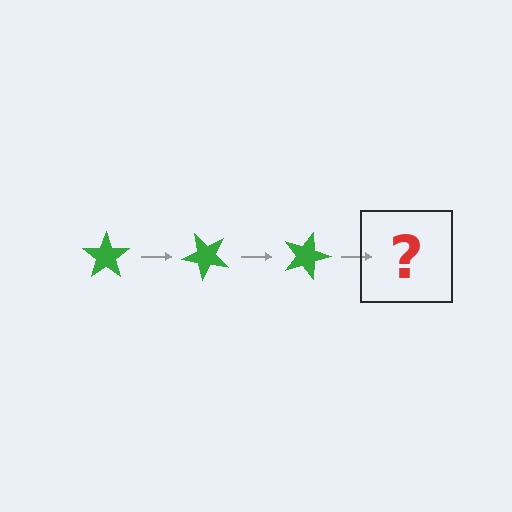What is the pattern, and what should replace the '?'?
The pattern is that the star rotates 45 degrees each step. The '?' should be a green star rotated 135 degrees.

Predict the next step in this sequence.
The next step is a green star rotated 135 degrees.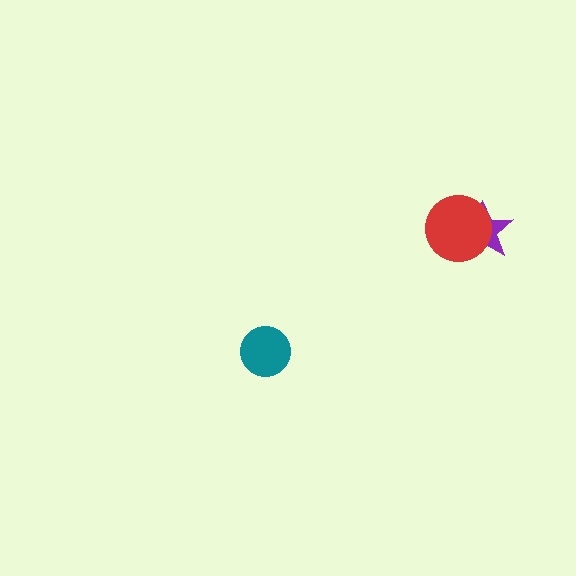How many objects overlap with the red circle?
1 object overlaps with the red circle.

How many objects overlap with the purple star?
1 object overlaps with the purple star.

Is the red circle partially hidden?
No, no other shape covers it.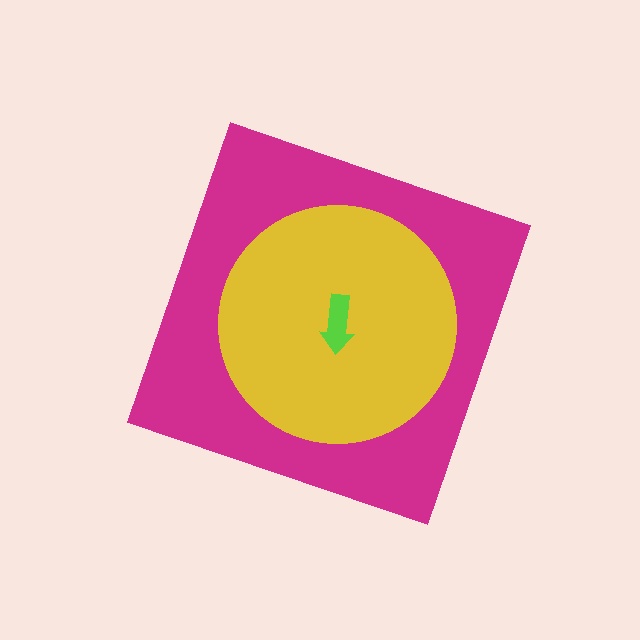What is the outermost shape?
The magenta diamond.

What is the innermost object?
The lime arrow.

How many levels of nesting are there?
3.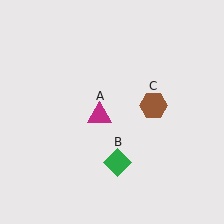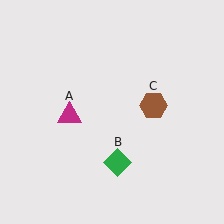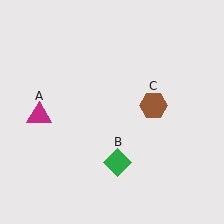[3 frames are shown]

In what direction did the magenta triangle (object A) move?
The magenta triangle (object A) moved left.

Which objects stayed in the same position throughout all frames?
Green diamond (object B) and brown hexagon (object C) remained stationary.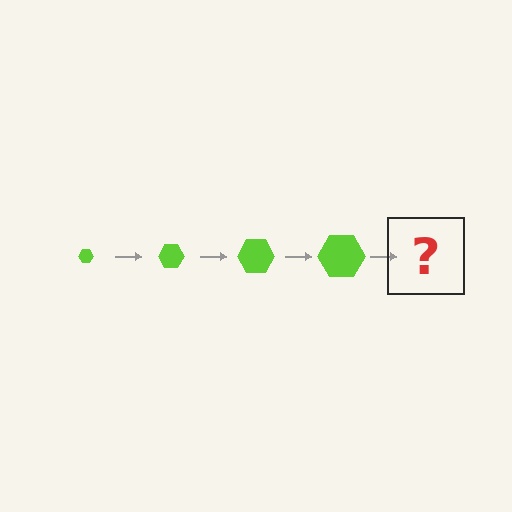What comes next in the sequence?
The next element should be a lime hexagon, larger than the previous one.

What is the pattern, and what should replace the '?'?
The pattern is that the hexagon gets progressively larger each step. The '?' should be a lime hexagon, larger than the previous one.